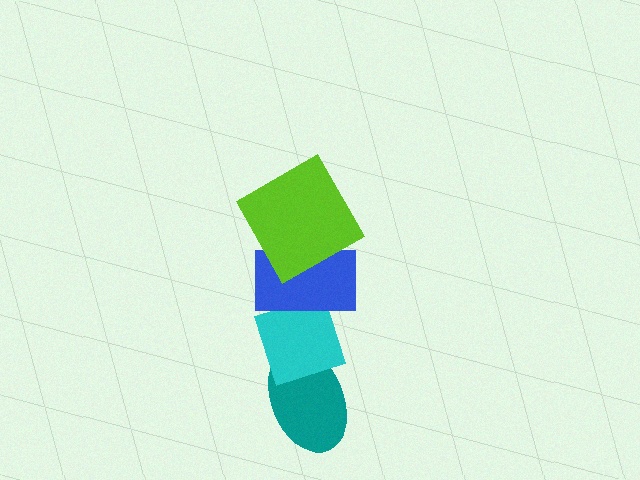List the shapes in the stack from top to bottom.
From top to bottom: the lime square, the blue rectangle, the cyan diamond, the teal ellipse.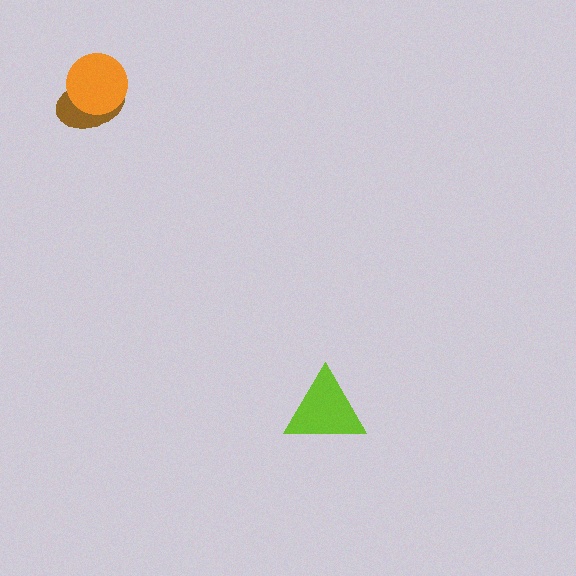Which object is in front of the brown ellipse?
The orange circle is in front of the brown ellipse.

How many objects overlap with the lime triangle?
0 objects overlap with the lime triangle.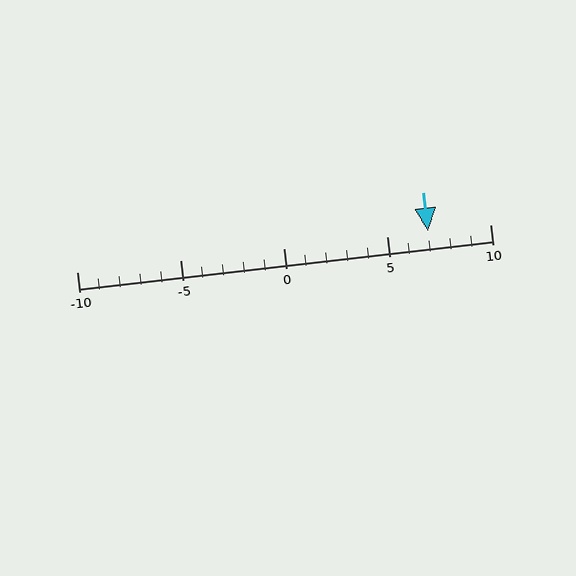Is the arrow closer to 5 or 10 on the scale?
The arrow is closer to 5.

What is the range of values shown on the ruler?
The ruler shows values from -10 to 10.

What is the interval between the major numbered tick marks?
The major tick marks are spaced 5 units apart.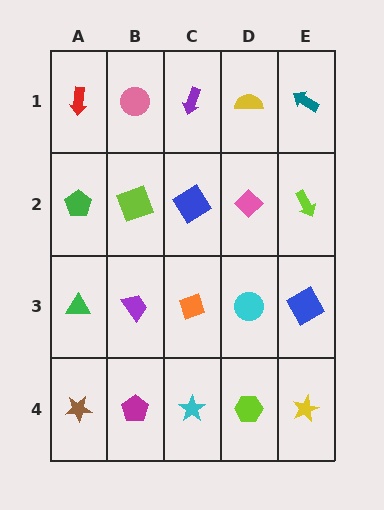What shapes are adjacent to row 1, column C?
A blue diamond (row 2, column C), a pink circle (row 1, column B), a yellow semicircle (row 1, column D).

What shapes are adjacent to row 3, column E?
A lime arrow (row 2, column E), a yellow star (row 4, column E), a cyan circle (row 3, column D).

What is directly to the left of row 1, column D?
A purple arrow.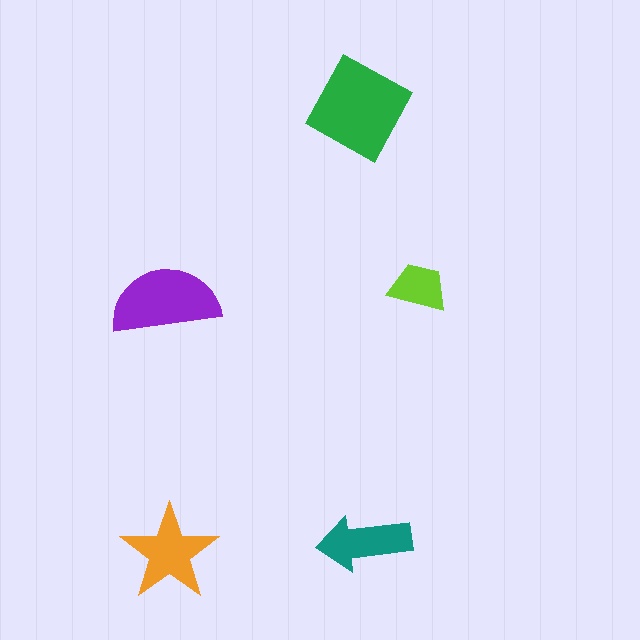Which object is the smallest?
The lime trapezoid.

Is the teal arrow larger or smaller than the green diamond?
Smaller.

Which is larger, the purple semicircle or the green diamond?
The green diamond.